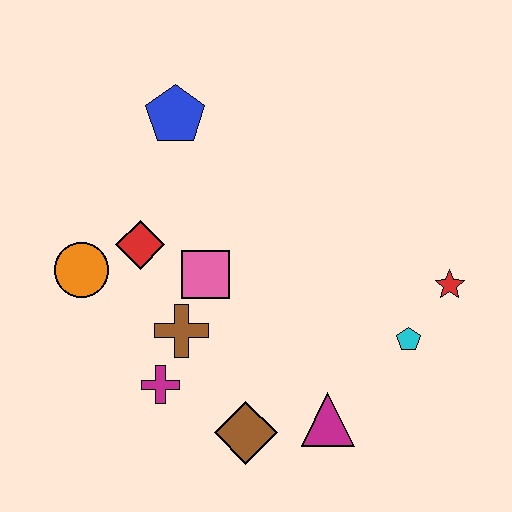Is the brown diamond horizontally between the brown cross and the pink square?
No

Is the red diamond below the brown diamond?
No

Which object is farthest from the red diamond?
The red star is farthest from the red diamond.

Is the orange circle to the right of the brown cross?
No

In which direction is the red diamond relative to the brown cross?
The red diamond is above the brown cross.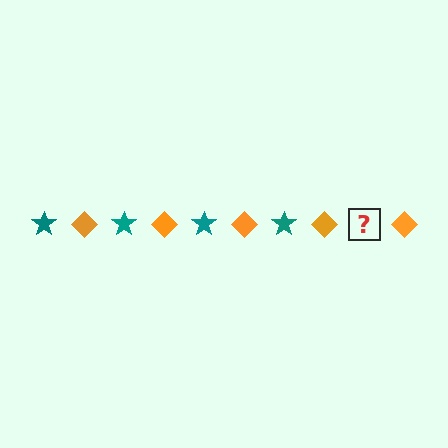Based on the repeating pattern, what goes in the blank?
The blank should be a teal star.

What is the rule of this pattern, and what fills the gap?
The rule is that the pattern alternates between teal star and orange diamond. The gap should be filled with a teal star.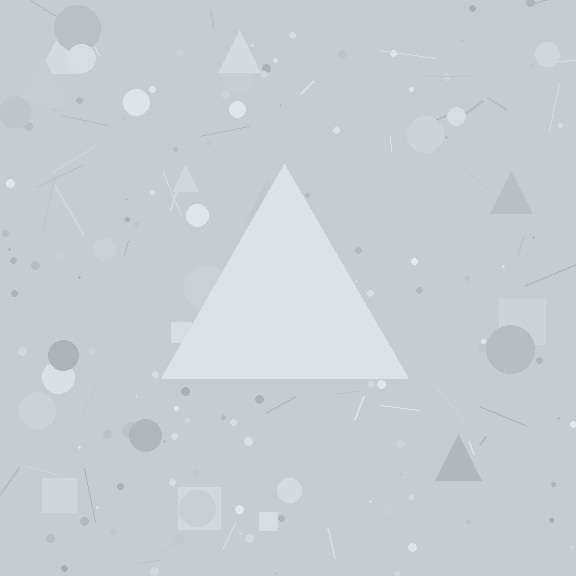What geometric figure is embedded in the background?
A triangle is embedded in the background.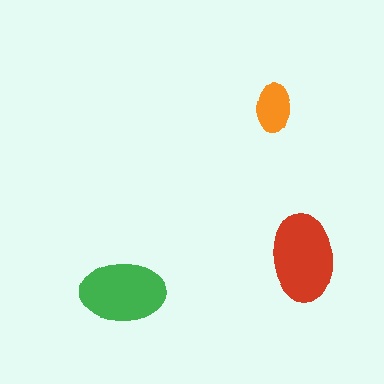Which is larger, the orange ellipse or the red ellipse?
The red one.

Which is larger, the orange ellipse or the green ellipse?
The green one.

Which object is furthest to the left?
The green ellipse is leftmost.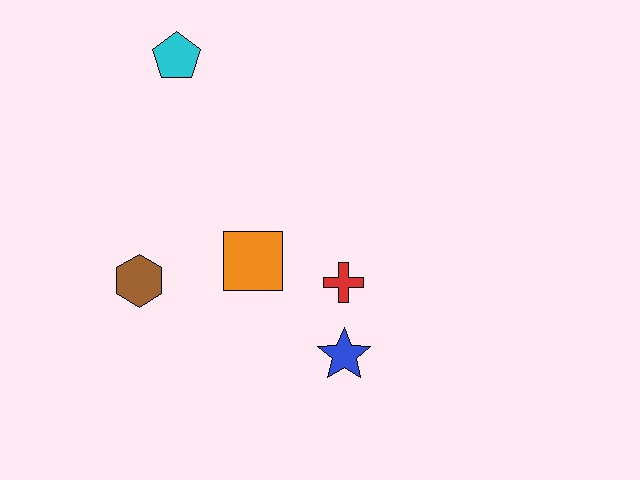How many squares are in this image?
There is 1 square.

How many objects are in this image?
There are 5 objects.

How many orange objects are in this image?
There is 1 orange object.